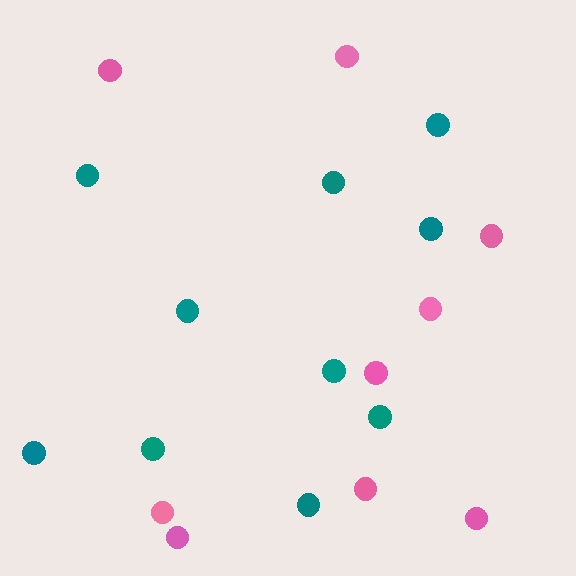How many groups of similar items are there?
There are 2 groups: one group of pink circles (9) and one group of teal circles (10).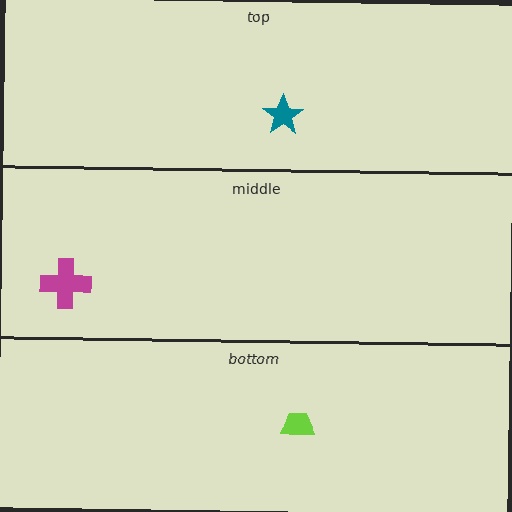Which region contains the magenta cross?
The middle region.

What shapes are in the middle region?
The magenta cross.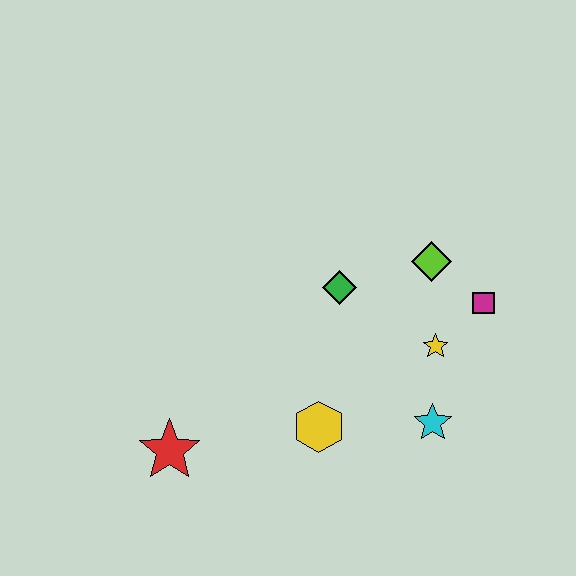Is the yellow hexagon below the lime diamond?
Yes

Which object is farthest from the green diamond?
The red star is farthest from the green diamond.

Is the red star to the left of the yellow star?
Yes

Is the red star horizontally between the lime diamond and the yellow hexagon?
No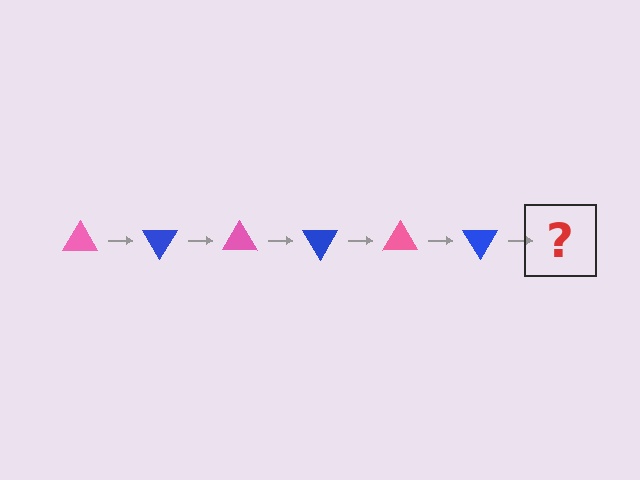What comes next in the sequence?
The next element should be a pink triangle, rotated 360 degrees from the start.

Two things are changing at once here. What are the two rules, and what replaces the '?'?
The two rules are that it rotates 60 degrees each step and the color cycles through pink and blue. The '?' should be a pink triangle, rotated 360 degrees from the start.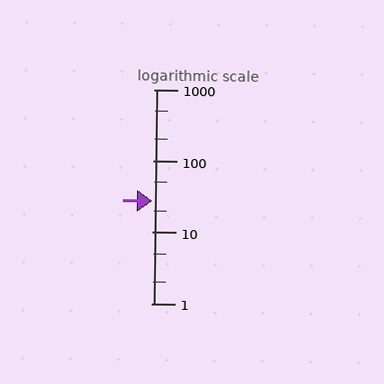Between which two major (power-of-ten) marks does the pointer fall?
The pointer is between 10 and 100.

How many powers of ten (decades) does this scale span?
The scale spans 3 decades, from 1 to 1000.